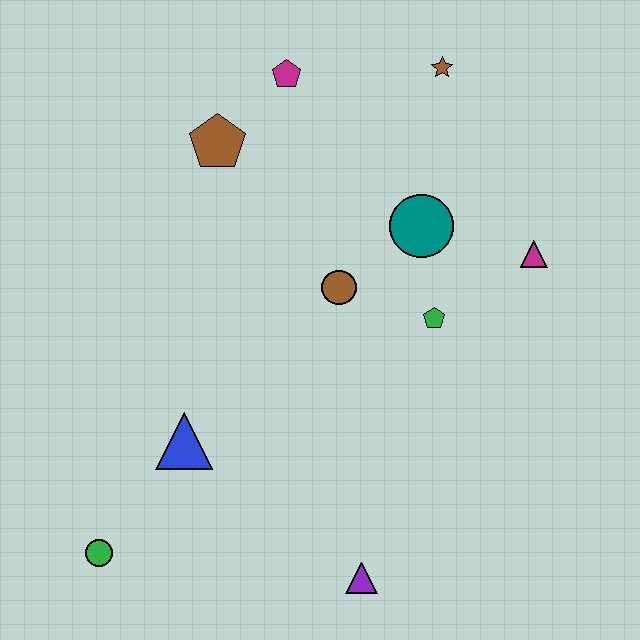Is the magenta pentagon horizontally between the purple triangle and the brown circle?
No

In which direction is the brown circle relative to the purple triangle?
The brown circle is above the purple triangle.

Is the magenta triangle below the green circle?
No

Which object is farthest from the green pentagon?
The green circle is farthest from the green pentagon.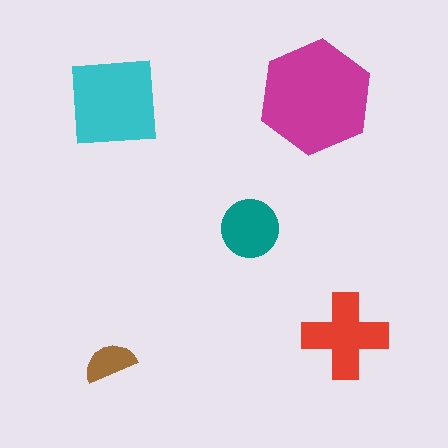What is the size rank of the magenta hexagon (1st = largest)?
1st.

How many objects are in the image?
There are 5 objects in the image.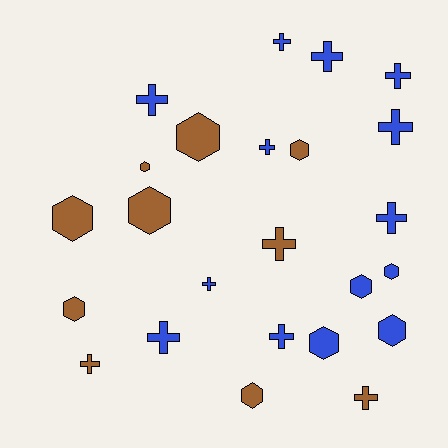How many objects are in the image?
There are 24 objects.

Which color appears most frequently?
Blue, with 14 objects.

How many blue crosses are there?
There are 10 blue crosses.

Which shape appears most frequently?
Cross, with 13 objects.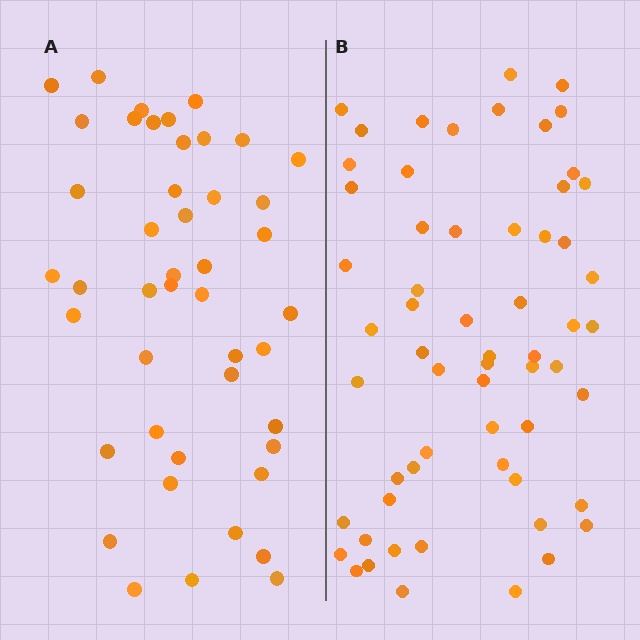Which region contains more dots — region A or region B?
Region B (the right region) has more dots.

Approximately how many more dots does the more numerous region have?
Region B has approximately 15 more dots than region A.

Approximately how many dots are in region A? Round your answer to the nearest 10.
About 40 dots. (The exact count is 45, which rounds to 40.)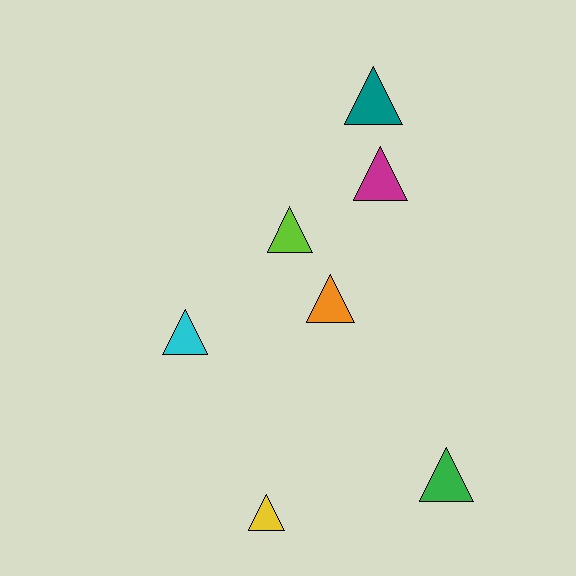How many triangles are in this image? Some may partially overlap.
There are 7 triangles.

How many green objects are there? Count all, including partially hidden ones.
There is 1 green object.